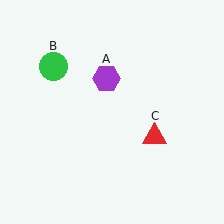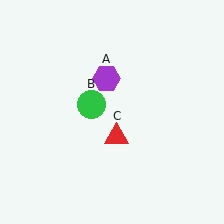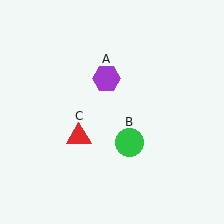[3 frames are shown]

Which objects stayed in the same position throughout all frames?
Purple hexagon (object A) remained stationary.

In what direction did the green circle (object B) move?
The green circle (object B) moved down and to the right.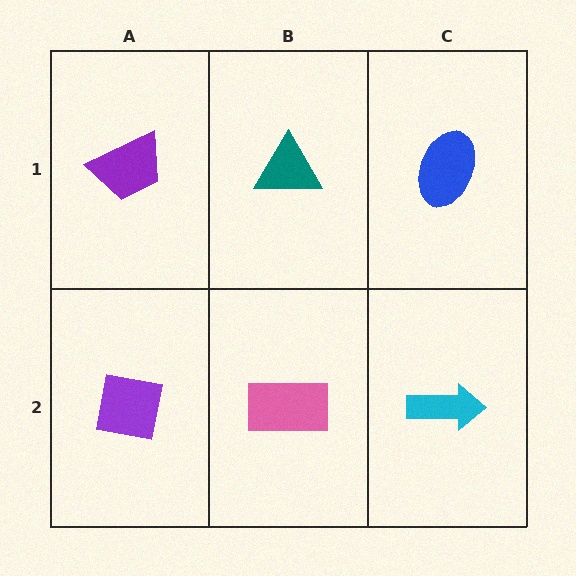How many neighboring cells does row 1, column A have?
2.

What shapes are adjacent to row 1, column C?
A cyan arrow (row 2, column C), a teal triangle (row 1, column B).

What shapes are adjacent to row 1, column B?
A pink rectangle (row 2, column B), a purple trapezoid (row 1, column A), a blue ellipse (row 1, column C).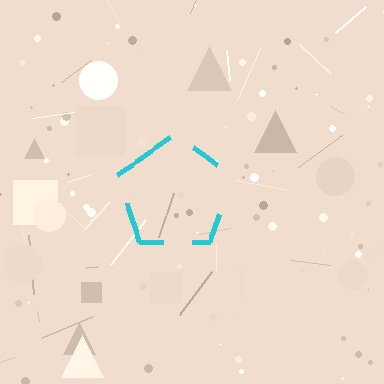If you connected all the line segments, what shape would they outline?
They would outline a pentagon.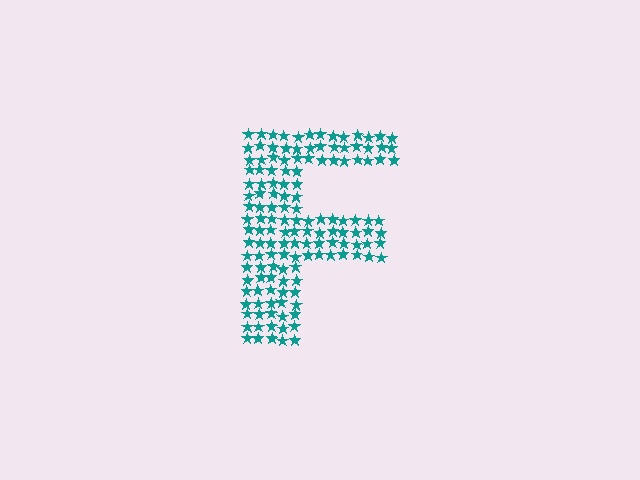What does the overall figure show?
The overall figure shows the letter F.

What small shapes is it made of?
It is made of small stars.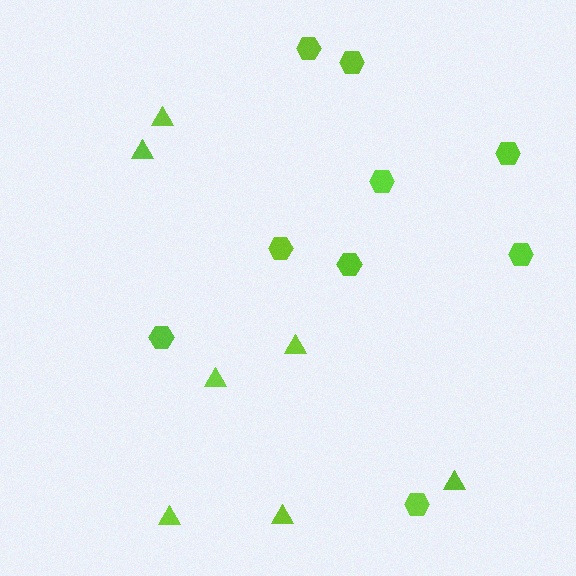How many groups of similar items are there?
There are 2 groups: one group of triangles (7) and one group of hexagons (9).